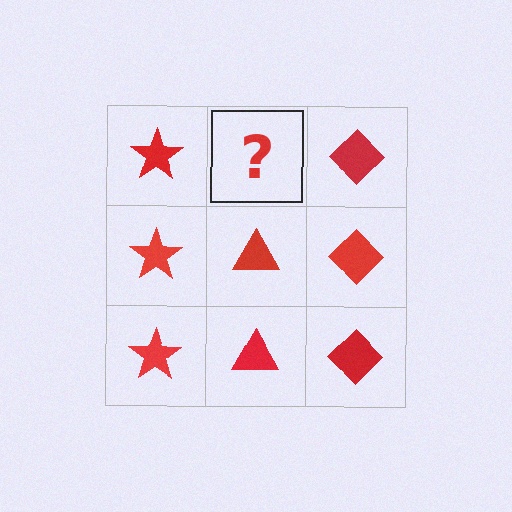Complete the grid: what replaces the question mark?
The question mark should be replaced with a red triangle.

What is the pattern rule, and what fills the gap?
The rule is that each column has a consistent shape. The gap should be filled with a red triangle.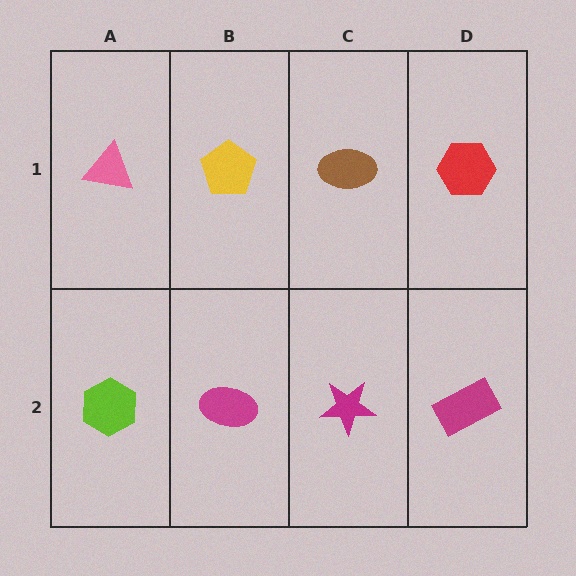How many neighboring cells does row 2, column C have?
3.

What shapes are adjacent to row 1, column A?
A lime hexagon (row 2, column A), a yellow pentagon (row 1, column B).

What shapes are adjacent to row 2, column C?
A brown ellipse (row 1, column C), a magenta ellipse (row 2, column B), a magenta rectangle (row 2, column D).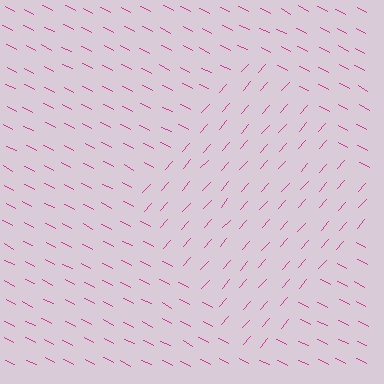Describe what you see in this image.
The image is filled with small magenta line segments. A diamond region in the image has lines oriented differently from the surrounding lines, creating a visible texture boundary.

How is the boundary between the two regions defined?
The boundary is defined purely by a change in line orientation (approximately 76 degrees difference). All lines are the same color and thickness.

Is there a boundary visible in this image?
Yes, there is a texture boundary formed by a change in line orientation.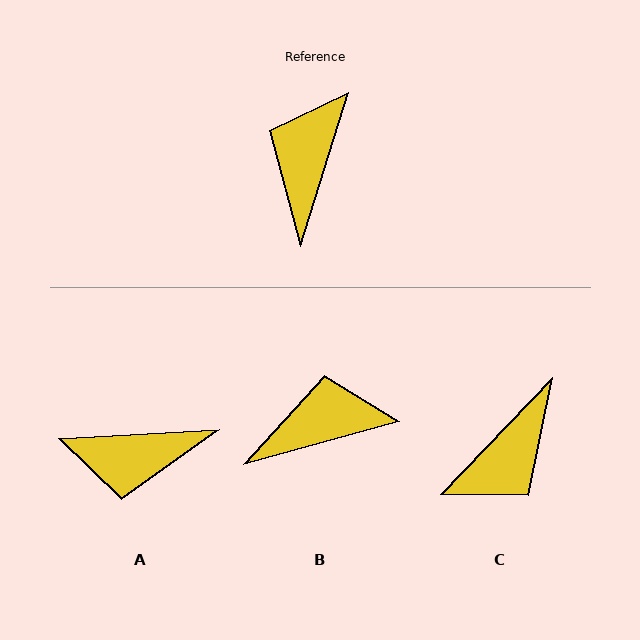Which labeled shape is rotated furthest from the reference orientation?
C, about 153 degrees away.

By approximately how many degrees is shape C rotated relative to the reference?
Approximately 153 degrees counter-clockwise.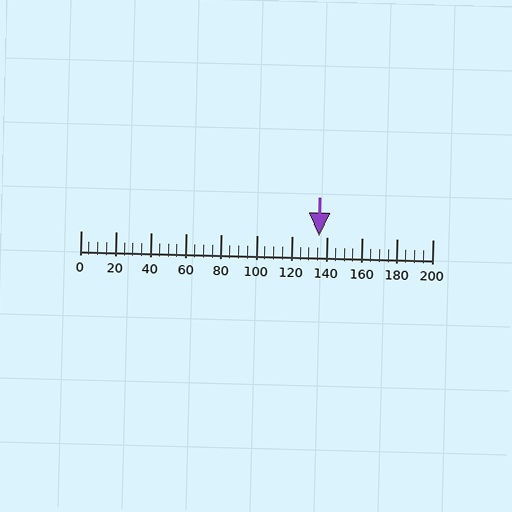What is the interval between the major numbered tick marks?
The major tick marks are spaced 20 units apart.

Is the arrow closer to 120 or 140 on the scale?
The arrow is closer to 140.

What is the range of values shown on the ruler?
The ruler shows values from 0 to 200.